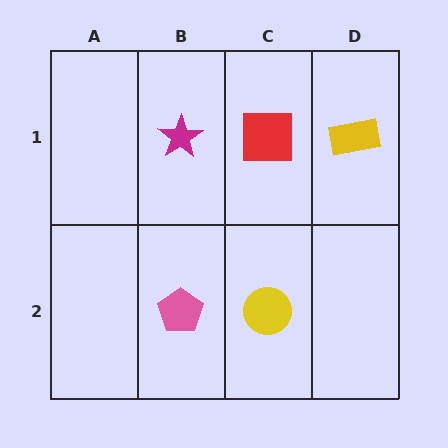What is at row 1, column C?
A red square.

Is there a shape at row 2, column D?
No, that cell is empty.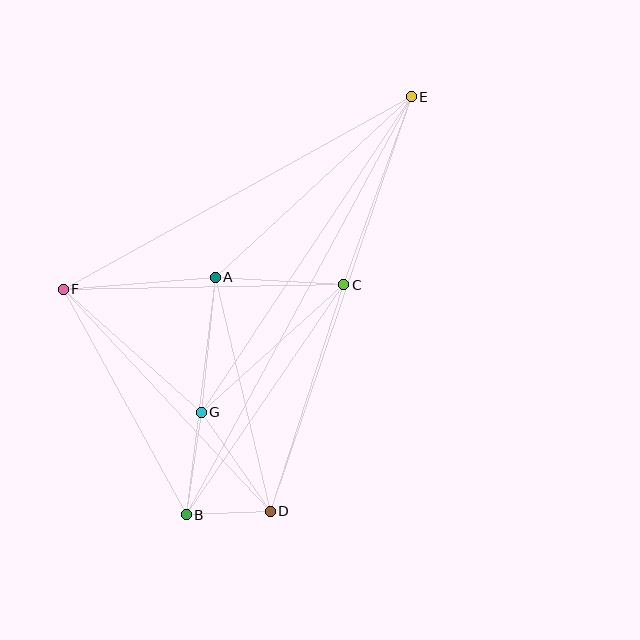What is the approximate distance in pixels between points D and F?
The distance between D and F is approximately 303 pixels.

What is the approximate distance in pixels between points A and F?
The distance between A and F is approximately 153 pixels.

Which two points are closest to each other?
Points B and D are closest to each other.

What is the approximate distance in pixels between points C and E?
The distance between C and E is approximately 200 pixels.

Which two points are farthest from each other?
Points B and E are farthest from each other.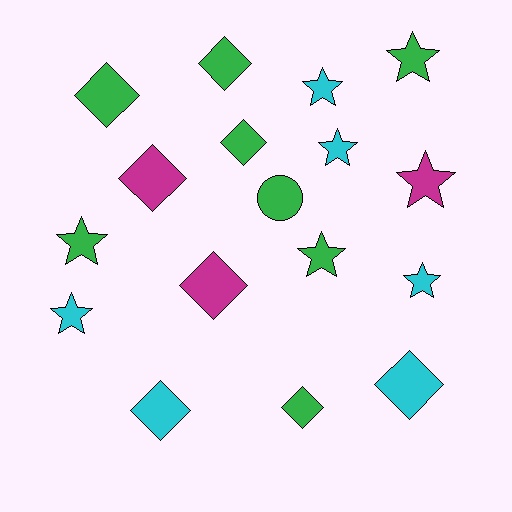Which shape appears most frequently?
Diamond, with 8 objects.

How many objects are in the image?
There are 17 objects.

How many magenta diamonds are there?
There are 2 magenta diamonds.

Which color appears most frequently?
Green, with 8 objects.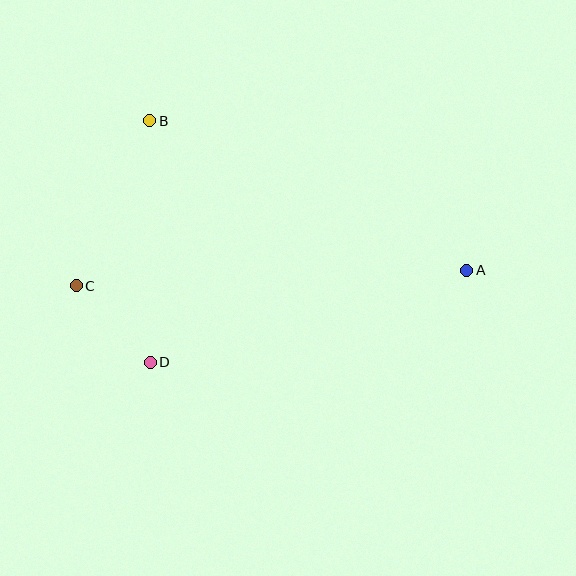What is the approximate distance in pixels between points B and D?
The distance between B and D is approximately 241 pixels.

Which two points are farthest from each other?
Points A and C are farthest from each other.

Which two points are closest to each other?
Points C and D are closest to each other.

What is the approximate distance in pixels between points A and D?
The distance between A and D is approximately 330 pixels.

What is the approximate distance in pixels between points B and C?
The distance between B and C is approximately 180 pixels.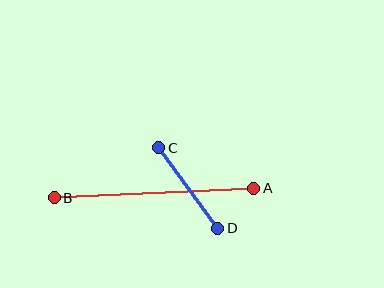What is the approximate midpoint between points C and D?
The midpoint is at approximately (188, 188) pixels.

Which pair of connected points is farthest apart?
Points A and B are farthest apart.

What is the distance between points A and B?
The distance is approximately 200 pixels.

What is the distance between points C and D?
The distance is approximately 100 pixels.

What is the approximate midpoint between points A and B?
The midpoint is at approximately (154, 193) pixels.